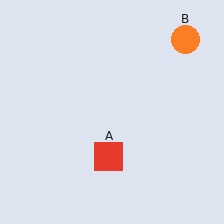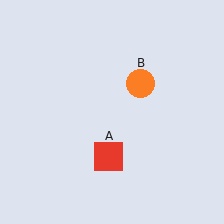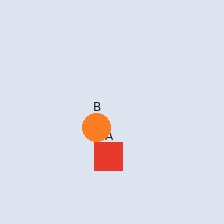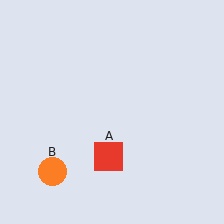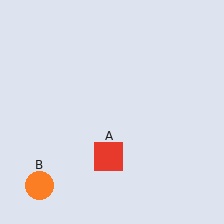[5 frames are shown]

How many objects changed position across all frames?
1 object changed position: orange circle (object B).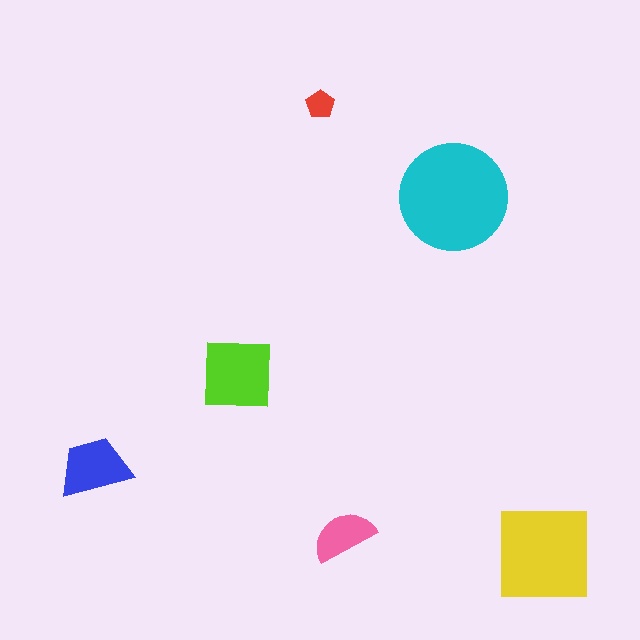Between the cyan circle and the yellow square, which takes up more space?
The cyan circle.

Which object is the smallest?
The red pentagon.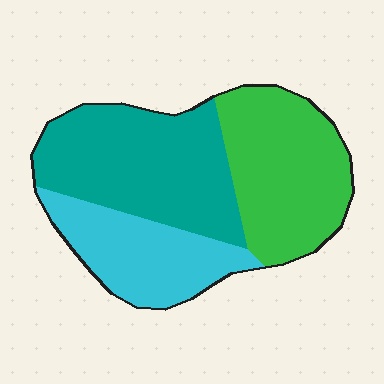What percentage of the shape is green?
Green takes up between a quarter and a half of the shape.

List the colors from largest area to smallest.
From largest to smallest: teal, green, cyan.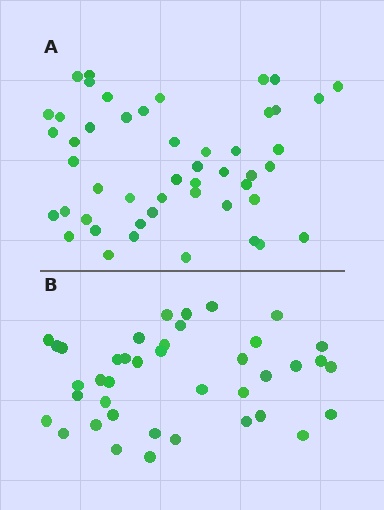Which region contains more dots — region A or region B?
Region A (the top region) has more dots.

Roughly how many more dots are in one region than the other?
Region A has roughly 8 or so more dots than region B.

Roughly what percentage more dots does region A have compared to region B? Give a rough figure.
About 20% more.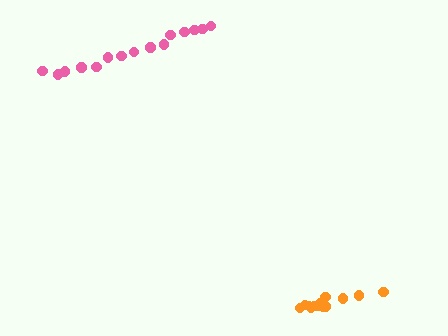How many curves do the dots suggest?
There are 2 distinct paths.